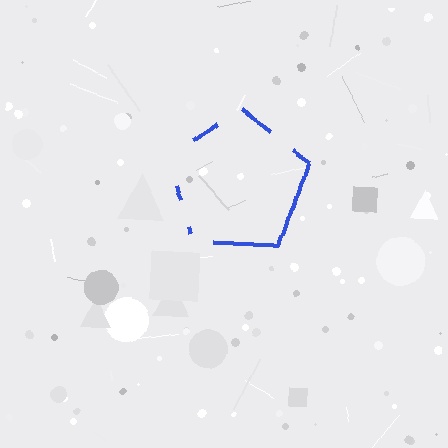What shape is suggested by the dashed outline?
The dashed outline suggests a pentagon.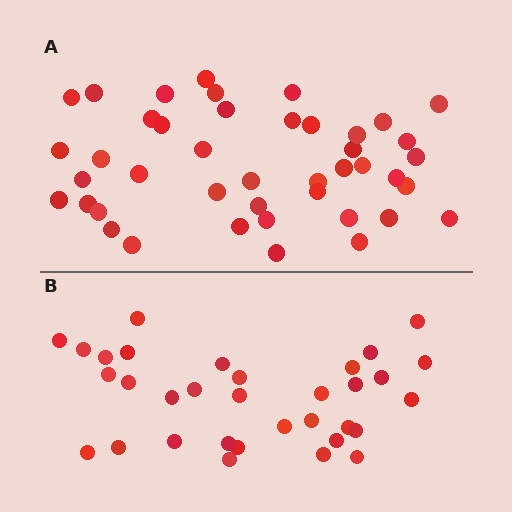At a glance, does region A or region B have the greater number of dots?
Region A (the top region) has more dots.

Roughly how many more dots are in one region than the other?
Region A has roughly 10 or so more dots than region B.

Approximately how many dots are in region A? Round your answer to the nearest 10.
About 40 dots. (The exact count is 43, which rounds to 40.)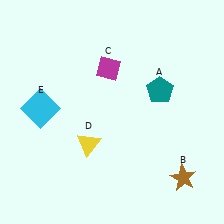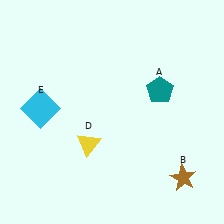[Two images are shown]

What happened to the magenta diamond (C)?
The magenta diamond (C) was removed in Image 2. It was in the top-left area of Image 1.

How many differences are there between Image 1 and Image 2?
There is 1 difference between the two images.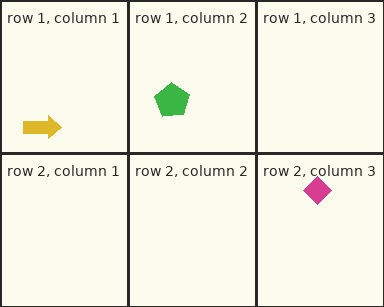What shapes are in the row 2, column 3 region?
The magenta diamond.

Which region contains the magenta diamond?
The row 2, column 3 region.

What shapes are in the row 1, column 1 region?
The yellow arrow.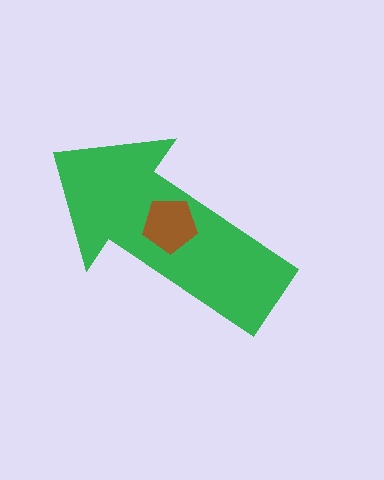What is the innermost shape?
The brown pentagon.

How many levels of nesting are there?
2.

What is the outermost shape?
The green arrow.